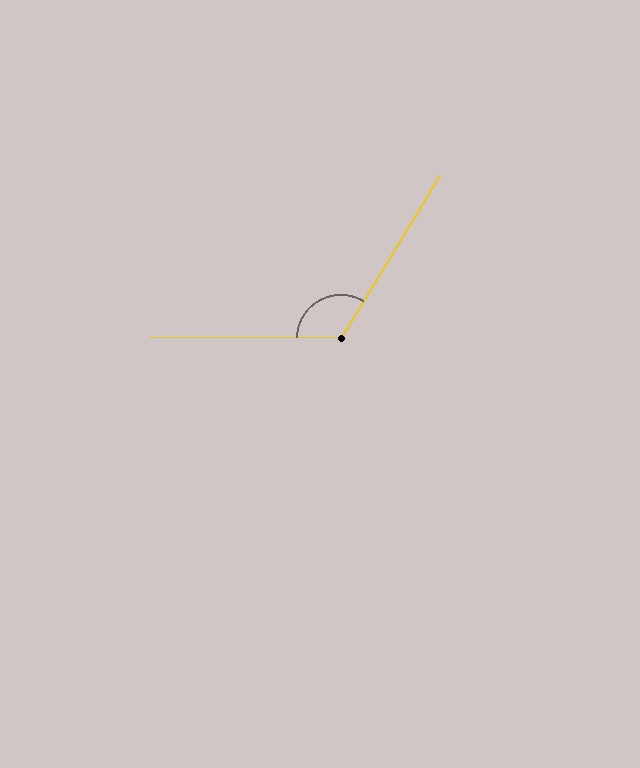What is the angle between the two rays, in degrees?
Approximately 121 degrees.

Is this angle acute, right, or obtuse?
It is obtuse.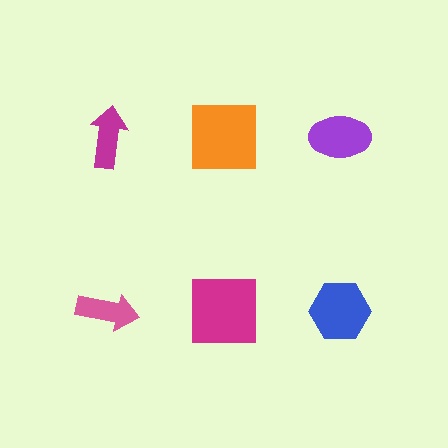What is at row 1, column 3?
A purple ellipse.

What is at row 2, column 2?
A magenta square.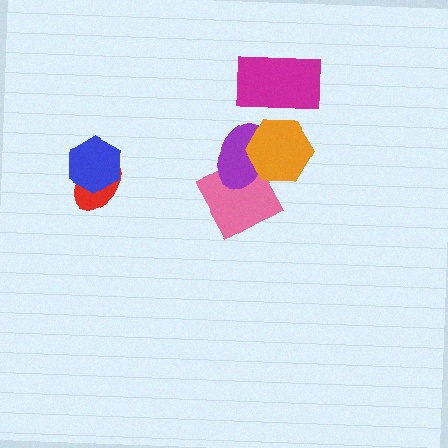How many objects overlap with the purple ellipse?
2 objects overlap with the purple ellipse.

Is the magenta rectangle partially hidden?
Yes, it is partially covered by another shape.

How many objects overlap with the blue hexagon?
1 object overlaps with the blue hexagon.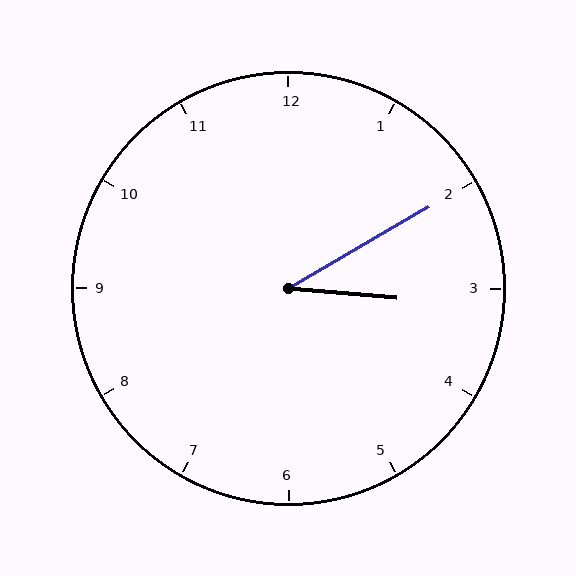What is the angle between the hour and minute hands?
Approximately 35 degrees.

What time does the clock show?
3:10.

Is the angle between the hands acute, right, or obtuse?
It is acute.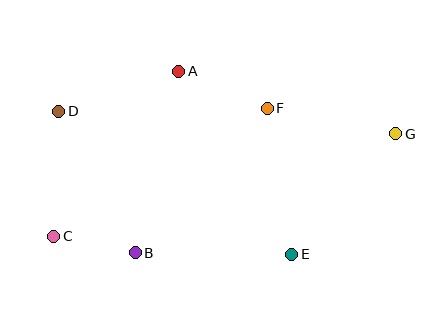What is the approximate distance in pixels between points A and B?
The distance between A and B is approximately 187 pixels.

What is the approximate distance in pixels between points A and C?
The distance between A and C is approximately 207 pixels.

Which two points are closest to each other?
Points B and C are closest to each other.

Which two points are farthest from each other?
Points C and G are farthest from each other.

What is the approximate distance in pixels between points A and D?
The distance between A and D is approximately 126 pixels.